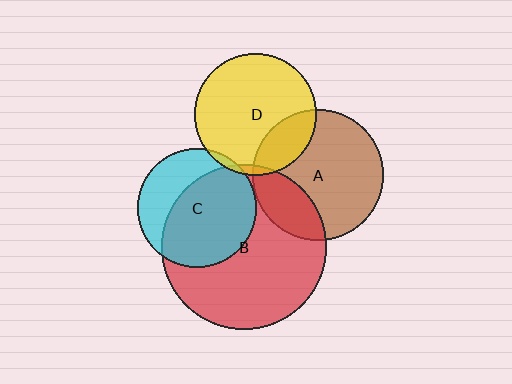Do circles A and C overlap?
Yes.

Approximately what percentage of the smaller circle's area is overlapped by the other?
Approximately 5%.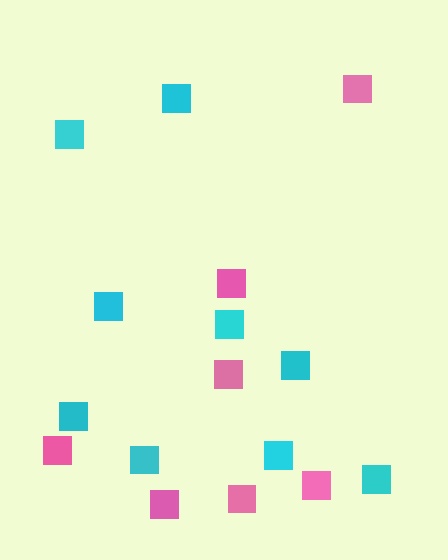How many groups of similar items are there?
There are 2 groups: one group of cyan squares (9) and one group of pink squares (7).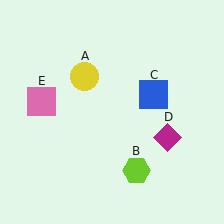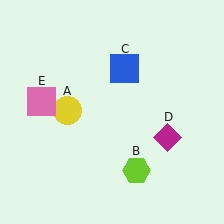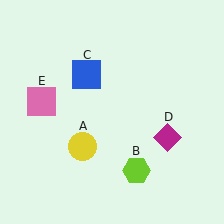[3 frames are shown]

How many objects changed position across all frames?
2 objects changed position: yellow circle (object A), blue square (object C).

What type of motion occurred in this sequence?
The yellow circle (object A), blue square (object C) rotated counterclockwise around the center of the scene.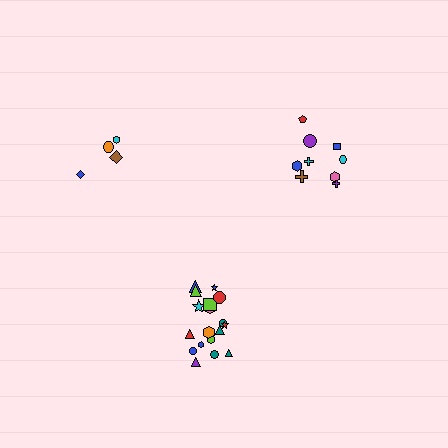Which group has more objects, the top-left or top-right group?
The top-right group.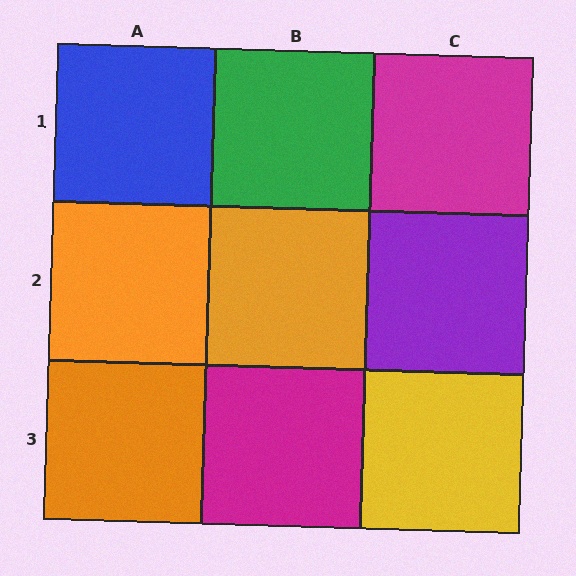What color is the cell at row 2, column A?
Orange.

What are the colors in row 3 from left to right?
Orange, magenta, yellow.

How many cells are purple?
1 cell is purple.